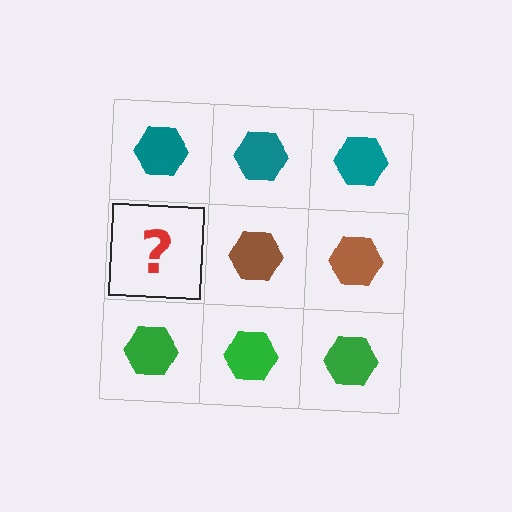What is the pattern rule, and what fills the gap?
The rule is that each row has a consistent color. The gap should be filled with a brown hexagon.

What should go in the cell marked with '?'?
The missing cell should contain a brown hexagon.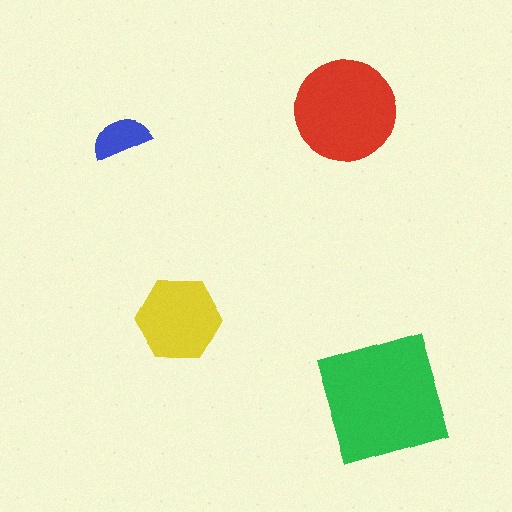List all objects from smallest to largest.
The blue semicircle, the yellow hexagon, the red circle, the green square.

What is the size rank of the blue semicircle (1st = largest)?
4th.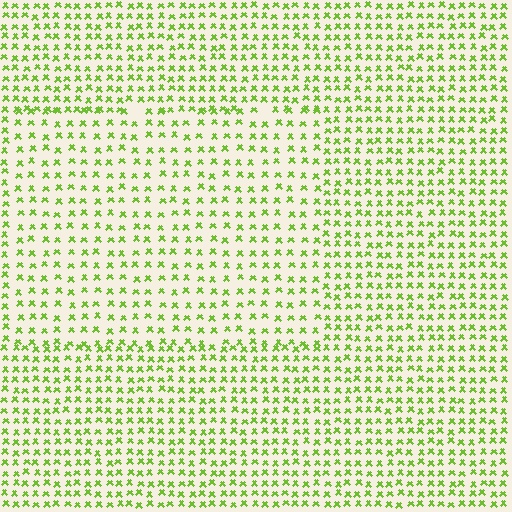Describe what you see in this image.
The image contains small lime elements arranged at two different densities. A rectangle-shaped region is visible where the elements are less densely packed than the surrounding area.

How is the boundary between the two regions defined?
The boundary is defined by a change in element density (approximately 1.5x ratio). All elements are the same color, size, and shape.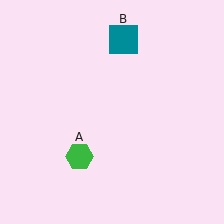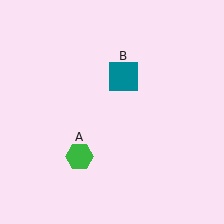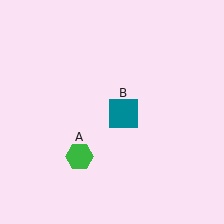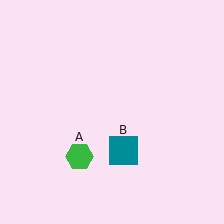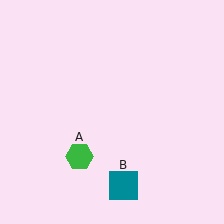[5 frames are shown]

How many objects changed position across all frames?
1 object changed position: teal square (object B).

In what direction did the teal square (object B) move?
The teal square (object B) moved down.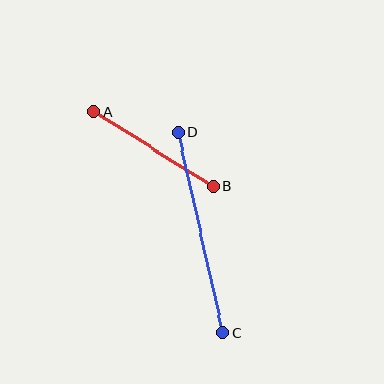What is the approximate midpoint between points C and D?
The midpoint is at approximately (201, 233) pixels.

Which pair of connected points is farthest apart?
Points C and D are farthest apart.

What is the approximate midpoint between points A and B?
The midpoint is at approximately (154, 149) pixels.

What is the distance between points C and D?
The distance is approximately 205 pixels.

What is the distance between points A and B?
The distance is approximately 141 pixels.